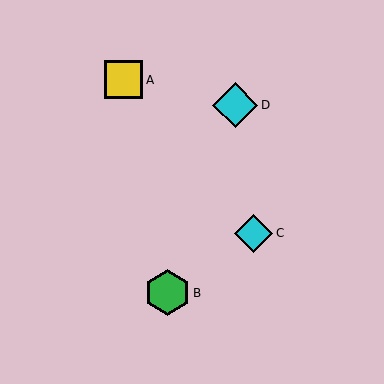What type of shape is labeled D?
Shape D is a cyan diamond.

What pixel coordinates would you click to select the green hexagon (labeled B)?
Click at (167, 293) to select the green hexagon B.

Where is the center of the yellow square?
The center of the yellow square is at (123, 80).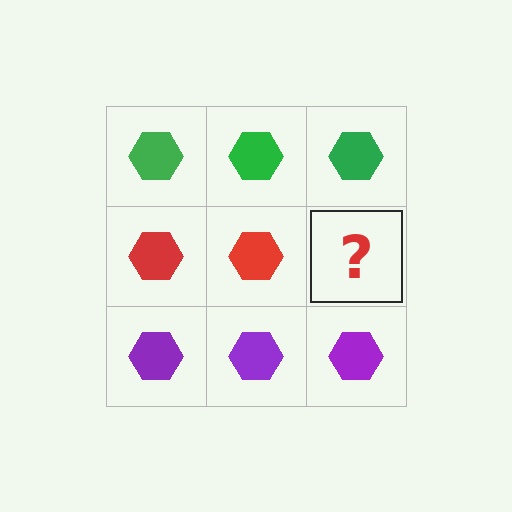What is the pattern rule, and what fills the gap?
The rule is that each row has a consistent color. The gap should be filled with a red hexagon.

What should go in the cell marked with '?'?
The missing cell should contain a red hexagon.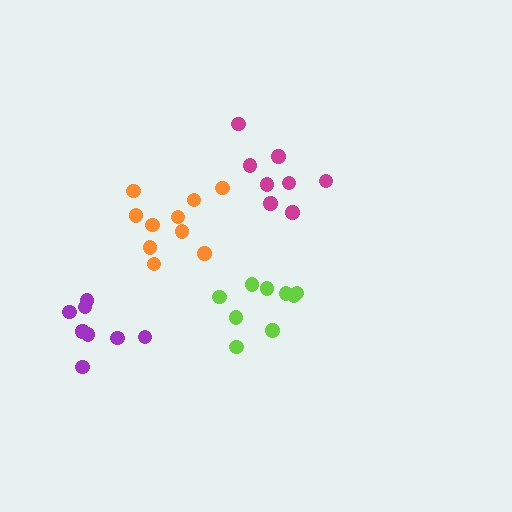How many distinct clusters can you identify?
There are 4 distinct clusters.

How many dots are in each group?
Group 1: 10 dots, Group 2: 8 dots, Group 3: 8 dots, Group 4: 10 dots (36 total).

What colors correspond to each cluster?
The clusters are colored: lime, magenta, purple, orange.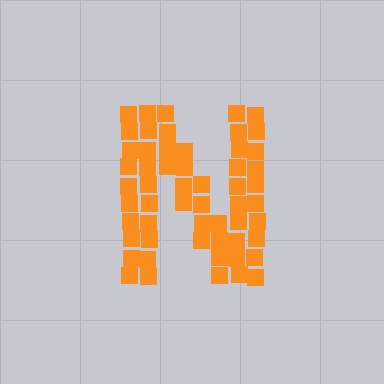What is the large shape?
The large shape is the letter N.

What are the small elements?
The small elements are squares.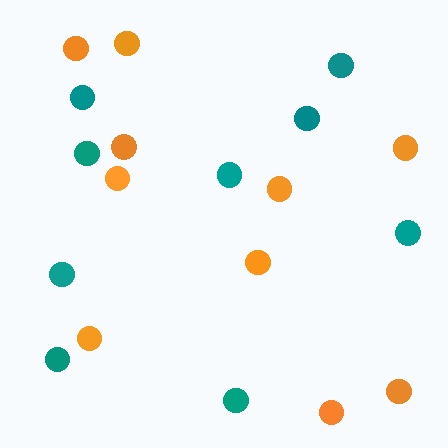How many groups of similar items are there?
There are 2 groups: one group of teal circles (9) and one group of orange circles (10).